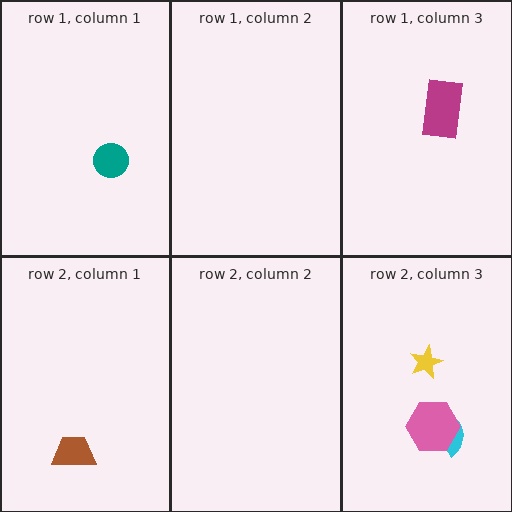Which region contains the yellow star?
The row 2, column 3 region.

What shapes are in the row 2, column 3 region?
The cyan semicircle, the yellow star, the pink hexagon.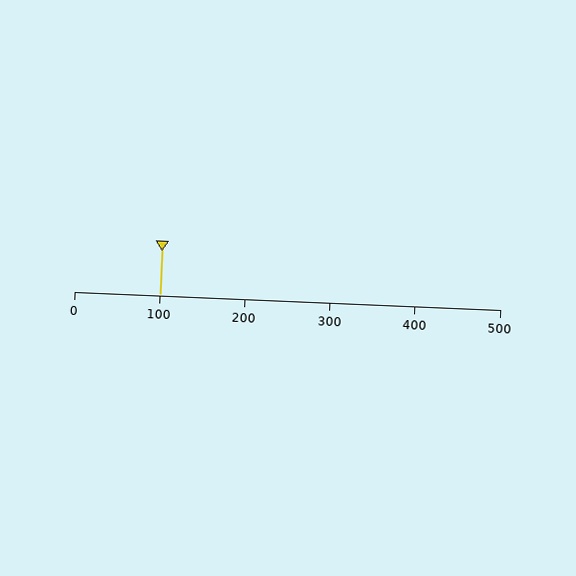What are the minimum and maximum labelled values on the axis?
The axis runs from 0 to 500.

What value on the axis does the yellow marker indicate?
The marker indicates approximately 100.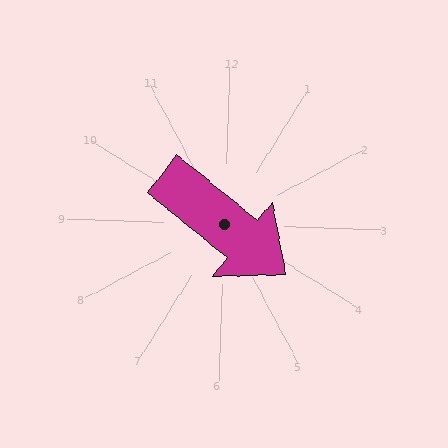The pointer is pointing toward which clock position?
Roughly 4 o'clock.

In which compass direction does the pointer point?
Southeast.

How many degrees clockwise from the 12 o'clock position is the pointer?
Approximately 127 degrees.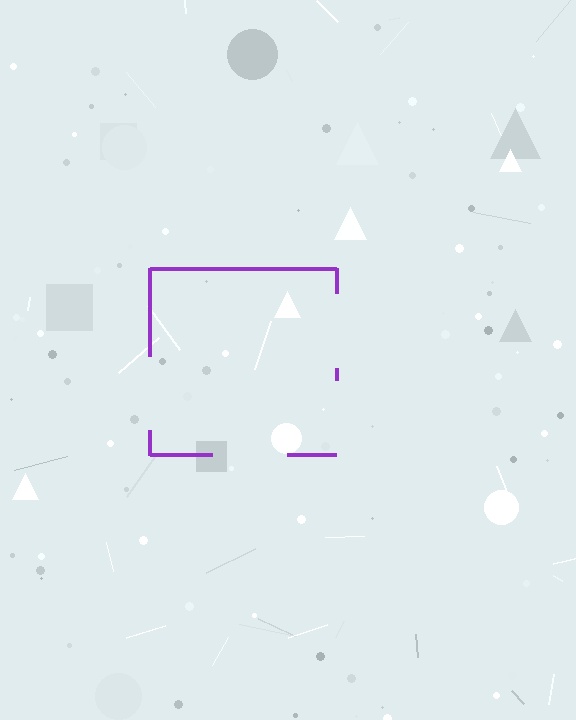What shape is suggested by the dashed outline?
The dashed outline suggests a square.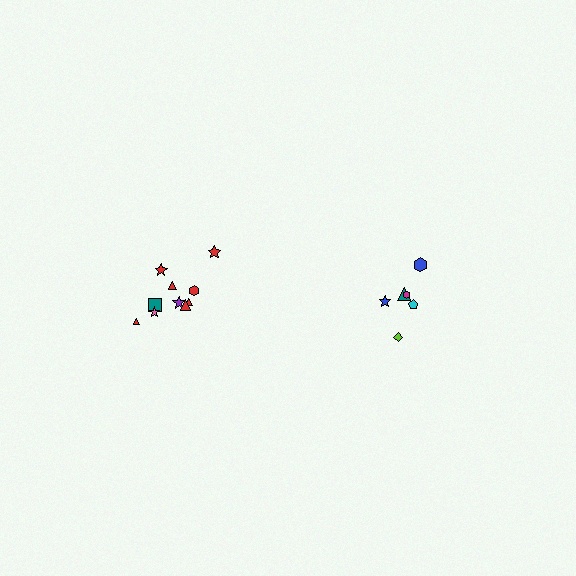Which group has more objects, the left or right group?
The left group.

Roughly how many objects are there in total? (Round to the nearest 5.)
Roughly 15 objects in total.